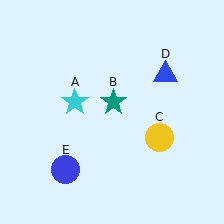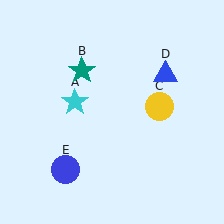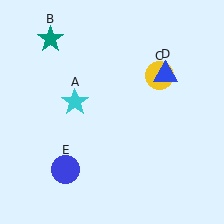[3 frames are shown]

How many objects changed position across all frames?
2 objects changed position: teal star (object B), yellow circle (object C).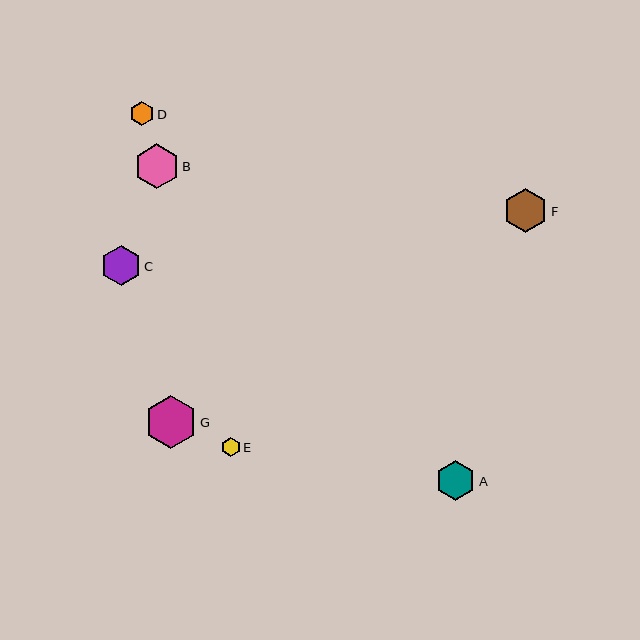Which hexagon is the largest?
Hexagon G is the largest with a size of approximately 53 pixels.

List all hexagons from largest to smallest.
From largest to smallest: G, B, F, C, A, D, E.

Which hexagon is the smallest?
Hexagon E is the smallest with a size of approximately 19 pixels.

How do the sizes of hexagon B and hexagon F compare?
Hexagon B and hexagon F are approximately the same size.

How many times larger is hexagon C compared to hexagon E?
Hexagon C is approximately 2.2 times the size of hexagon E.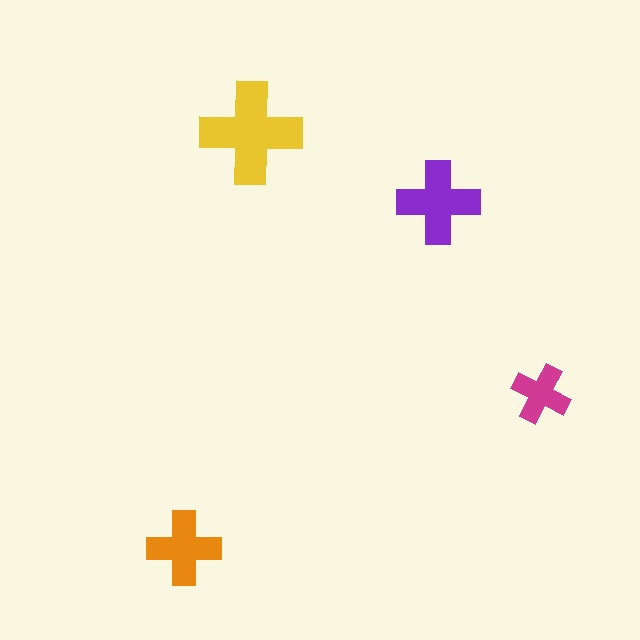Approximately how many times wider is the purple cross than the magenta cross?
About 1.5 times wider.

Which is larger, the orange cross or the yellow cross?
The yellow one.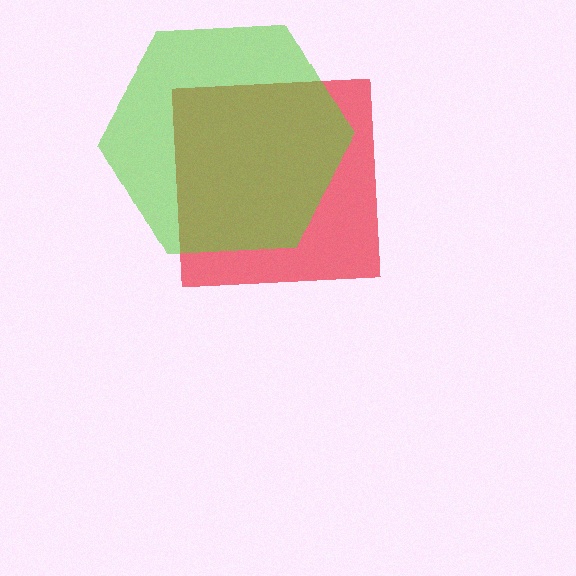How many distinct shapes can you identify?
There are 2 distinct shapes: a red square, a lime hexagon.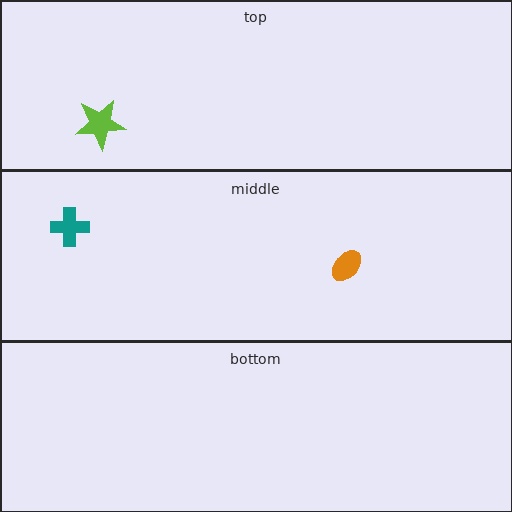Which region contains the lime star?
The top region.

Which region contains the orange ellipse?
The middle region.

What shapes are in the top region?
The lime star.